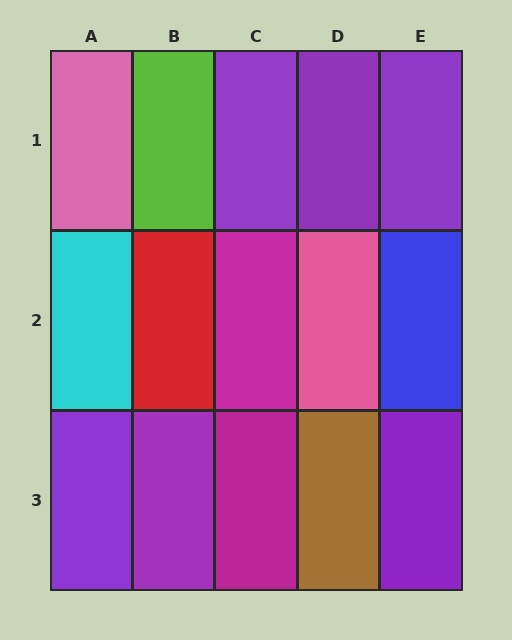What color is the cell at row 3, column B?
Purple.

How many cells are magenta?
2 cells are magenta.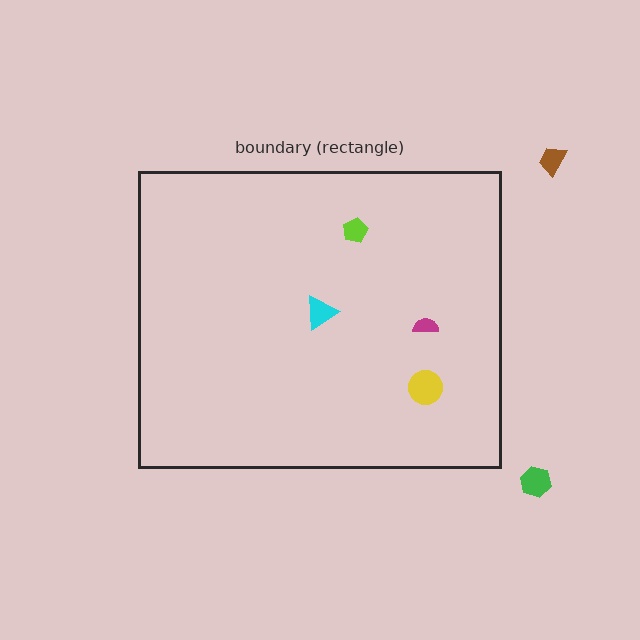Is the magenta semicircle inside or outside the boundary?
Inside.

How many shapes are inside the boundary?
4 inside, 2 outside.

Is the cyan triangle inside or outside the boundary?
Inside.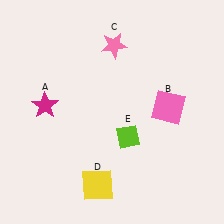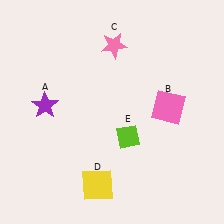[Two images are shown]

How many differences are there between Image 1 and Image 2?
There is 1 difference between the two images.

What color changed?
The star (A) changed from magenta in Image 1 to purple in Image 2.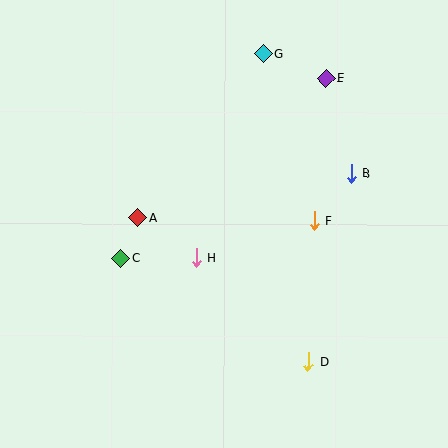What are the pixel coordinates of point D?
Point D is at (308, 362).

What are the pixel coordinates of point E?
Point E is at (326, 79).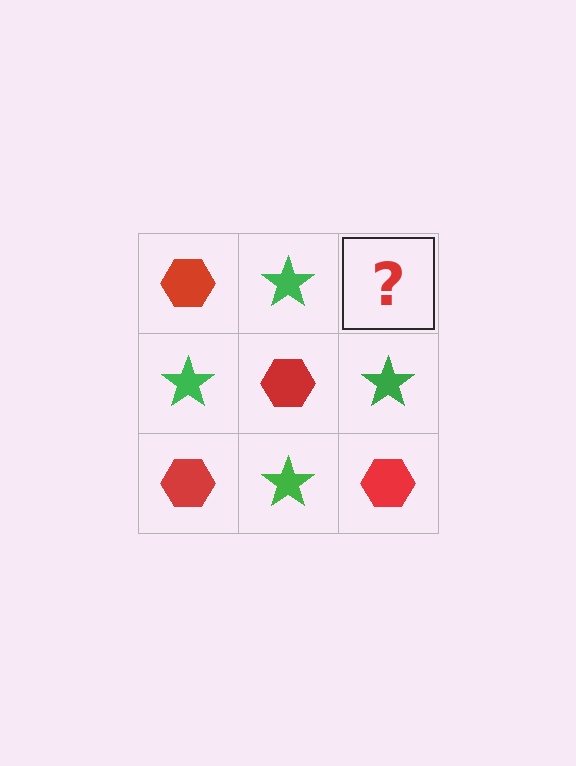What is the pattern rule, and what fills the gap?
The rule is that it alternates red hexagon and green star in a checkerboard pattern. The gap should be filled with a red hexagon.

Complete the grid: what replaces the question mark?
The question mark should be replaced with a red hexagon.